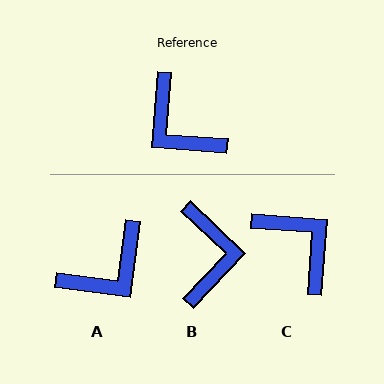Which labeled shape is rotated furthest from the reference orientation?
C, about 180 degrees away.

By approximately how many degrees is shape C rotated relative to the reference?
Approximately 180 degrees clockwise.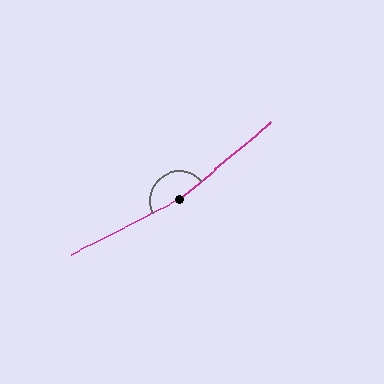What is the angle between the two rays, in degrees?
Approximately 167 degrees.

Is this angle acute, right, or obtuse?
It is obtuse.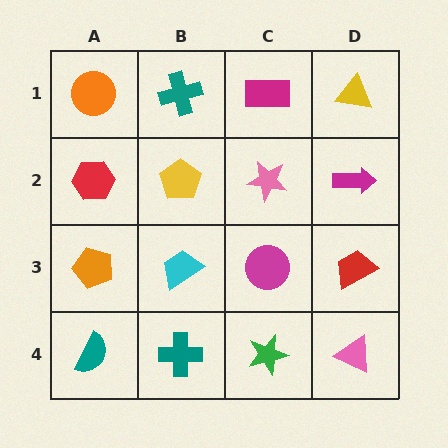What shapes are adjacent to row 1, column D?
A magenta arrow (row 2, column D), a magenta rectangle (row 1, column C).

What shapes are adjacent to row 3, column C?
A pink star (row 2, column C), a green star (row 4, column C), a cyan trapezoid (row 3, column B), a red trapezoid (row 3, column D).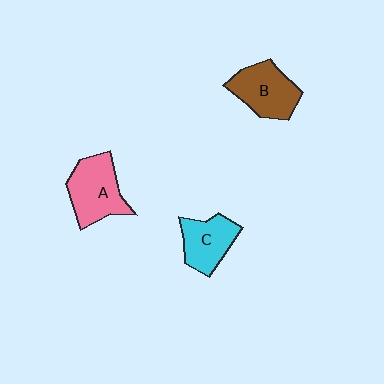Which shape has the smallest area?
Shape C (cyan).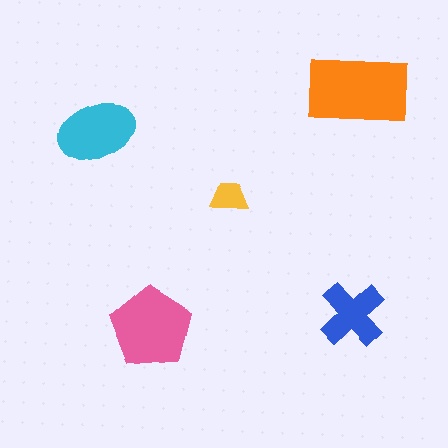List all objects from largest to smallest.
The orange rectangle, the pink pentagon, the cyan ellipse, the blue cross, the yellow trapezoid.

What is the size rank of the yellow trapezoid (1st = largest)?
5th.